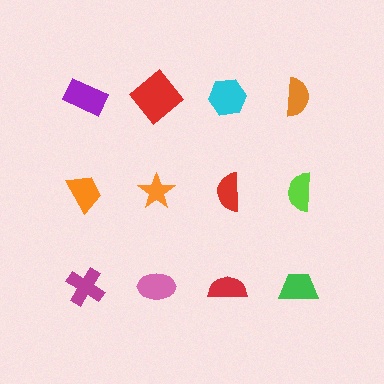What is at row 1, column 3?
A cyan hexagon.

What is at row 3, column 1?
A magenta cross.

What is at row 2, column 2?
An orange star.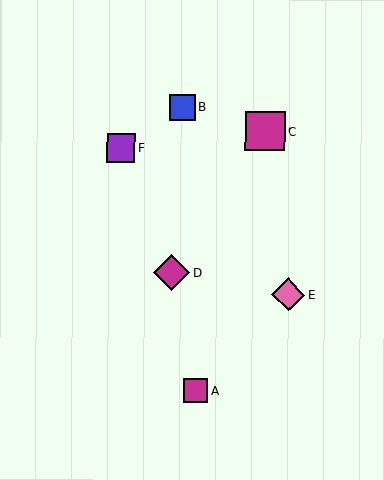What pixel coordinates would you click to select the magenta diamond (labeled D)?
Click at (171, 273) to select the magenta diamond D.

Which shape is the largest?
The magenta square (labeled C) is the largest.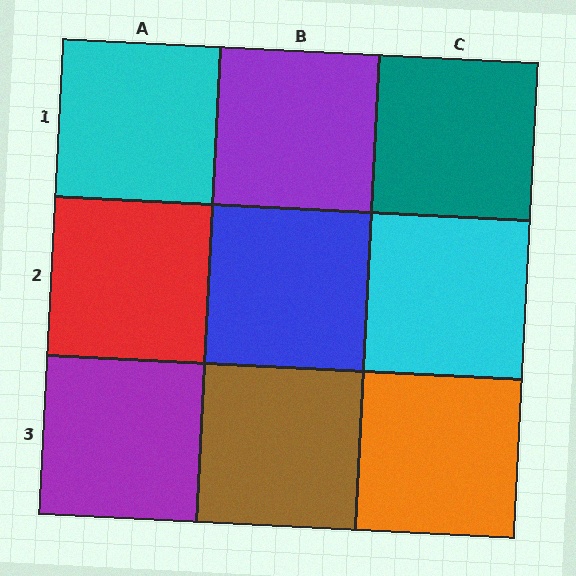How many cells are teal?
1 cell is teal.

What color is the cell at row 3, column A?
Purple.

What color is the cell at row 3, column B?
Brown.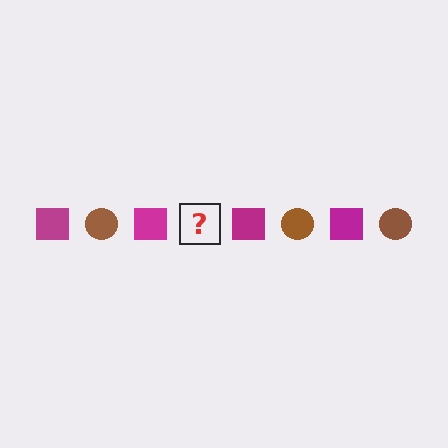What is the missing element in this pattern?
The missing element is a brown circle.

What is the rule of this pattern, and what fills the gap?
The rule is that the pattern alternates between magenta square and brown circle. The gap should be filled with a brown circle.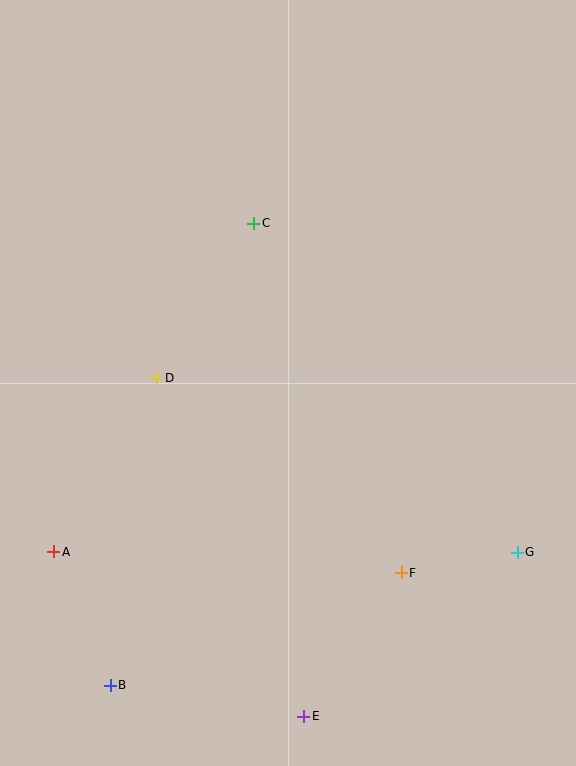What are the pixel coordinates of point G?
Point G is at (517, 552).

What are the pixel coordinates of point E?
Point E is at (304, 716).